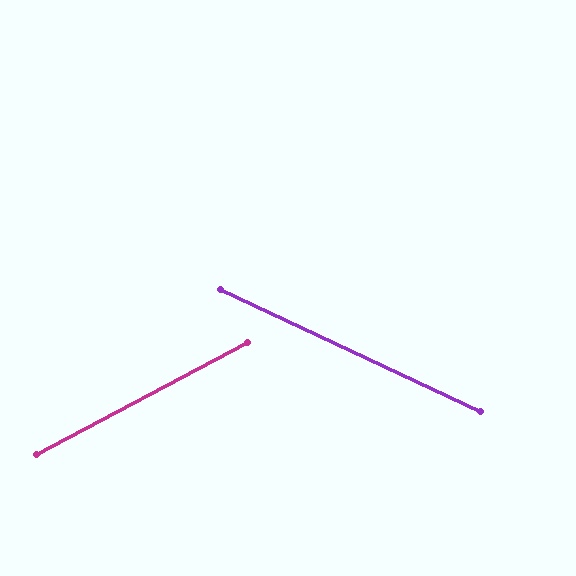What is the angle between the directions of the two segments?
Approximately 53 degrees.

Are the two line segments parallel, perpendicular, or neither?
Neither parallel nor perpendicular — they differ by about 53°.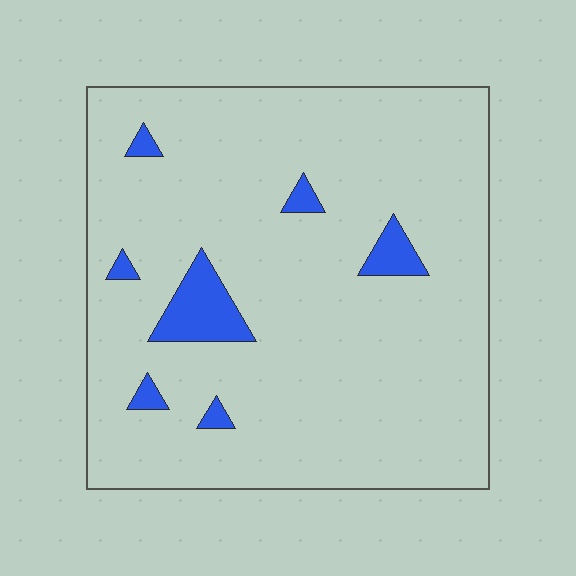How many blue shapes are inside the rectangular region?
7.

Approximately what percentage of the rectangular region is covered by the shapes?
Approximately 5%.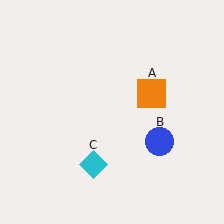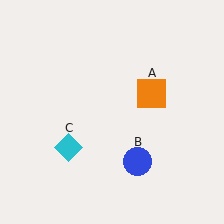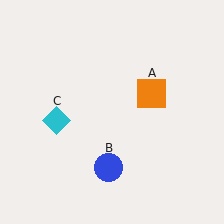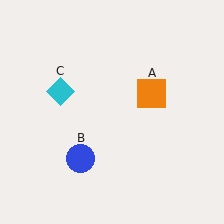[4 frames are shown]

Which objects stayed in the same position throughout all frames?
Orange square (object A) remained stationary.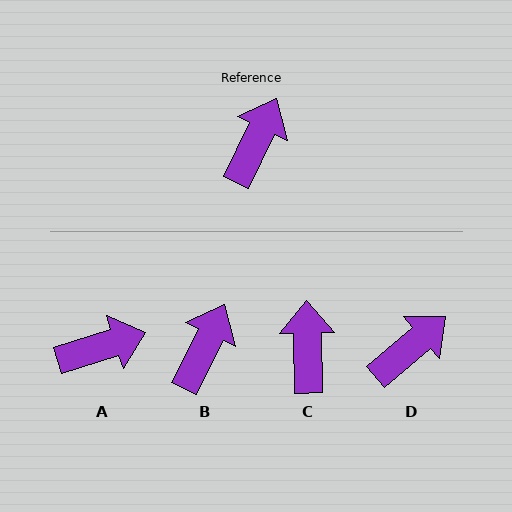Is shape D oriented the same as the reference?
No, it is off by about 24 degrees.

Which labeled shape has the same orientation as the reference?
B.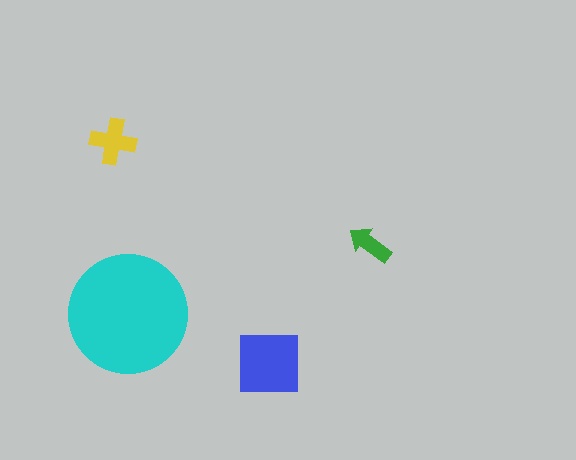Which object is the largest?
The cyan circle.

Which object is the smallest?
The green arrow.